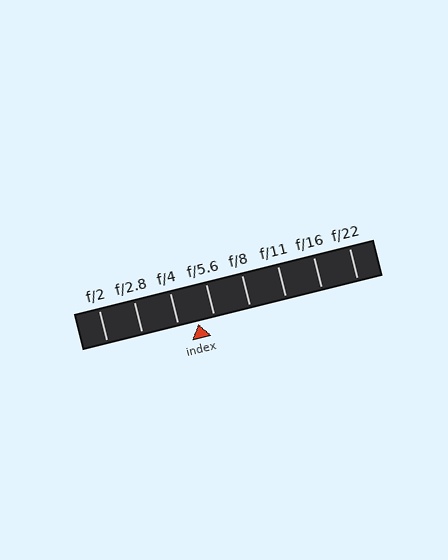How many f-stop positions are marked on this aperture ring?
There are 8 f-stop positions marked.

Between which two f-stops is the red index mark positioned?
The index mark is between f/4 and f/5.6.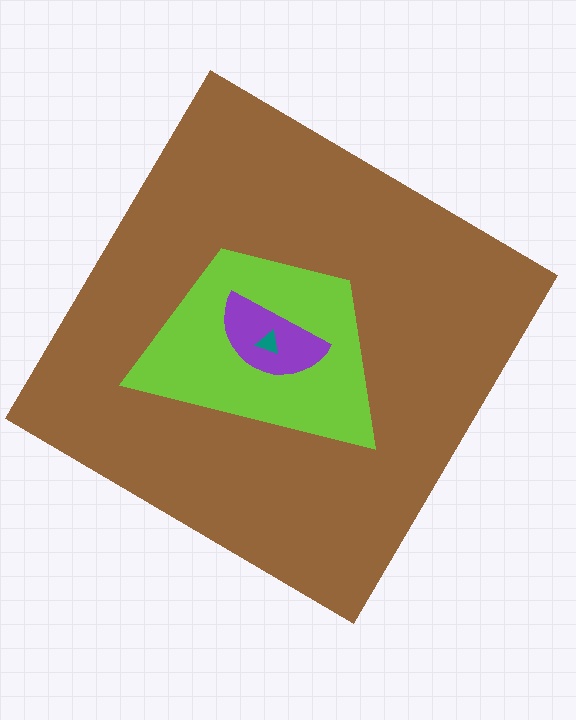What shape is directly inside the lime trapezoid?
The purple semicircle.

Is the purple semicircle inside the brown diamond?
Yes.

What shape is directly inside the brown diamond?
The lime trapezoid.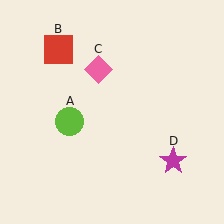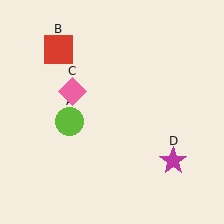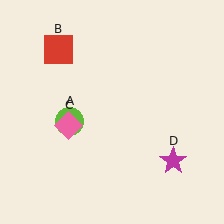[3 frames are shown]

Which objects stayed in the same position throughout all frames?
Lime circle (object A) and red square (object B) and magenta star (object D) remained stationary.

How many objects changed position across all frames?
1 object changed position: pink diamond (object C).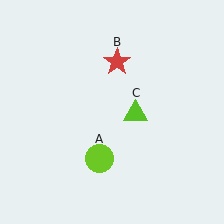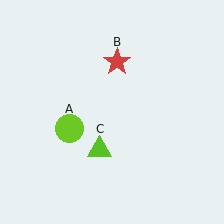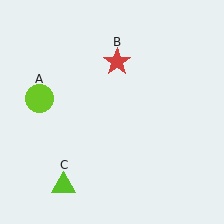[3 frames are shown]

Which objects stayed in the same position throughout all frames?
Red star (object B) remained stationary.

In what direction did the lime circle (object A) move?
The lime circle (object A) moved up and to the left.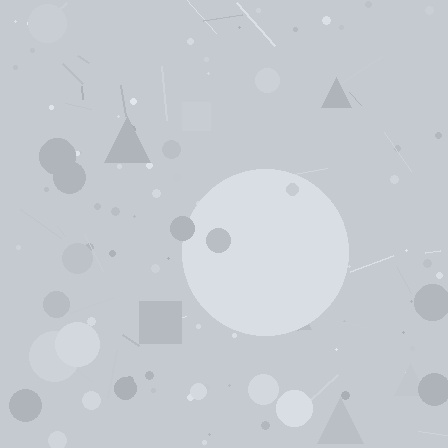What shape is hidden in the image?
A circle is hidden in the image.